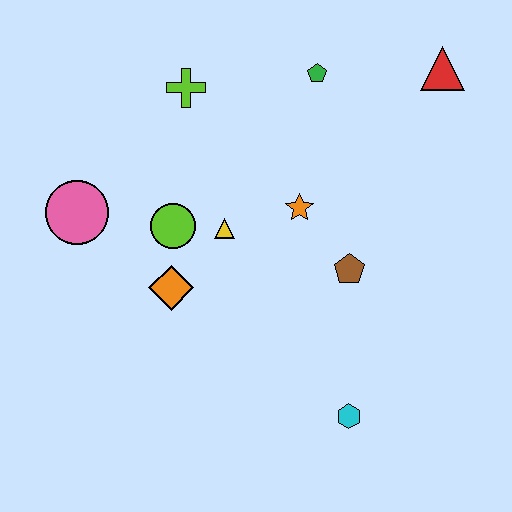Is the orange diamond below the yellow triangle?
Yes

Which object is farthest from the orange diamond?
The red triangle is farthest from the orange diamond.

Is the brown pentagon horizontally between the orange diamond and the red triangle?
Yes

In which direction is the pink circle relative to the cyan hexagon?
The pink circle is to the left of the cyan hexagon.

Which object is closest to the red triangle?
The green pentagon is closest to the red triangle.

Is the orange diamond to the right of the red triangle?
No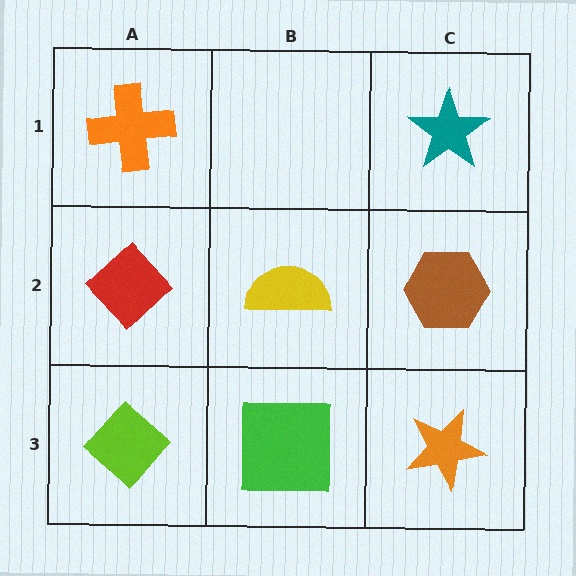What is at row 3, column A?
A lime diamond.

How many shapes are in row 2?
3 shapes.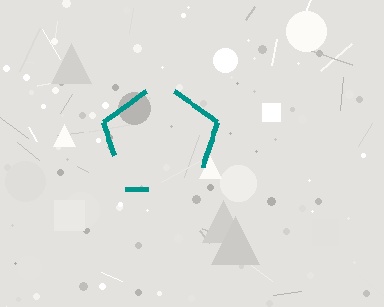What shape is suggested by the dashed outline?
The dashed outline suggests a pentagon.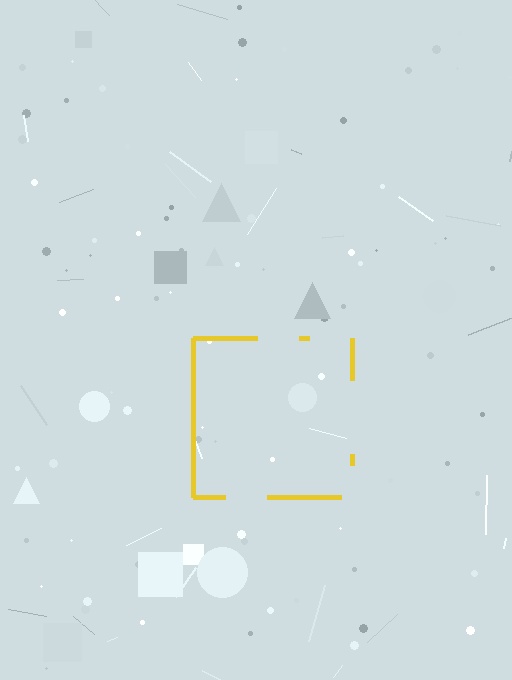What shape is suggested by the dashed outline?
The dashed outline suggests a square.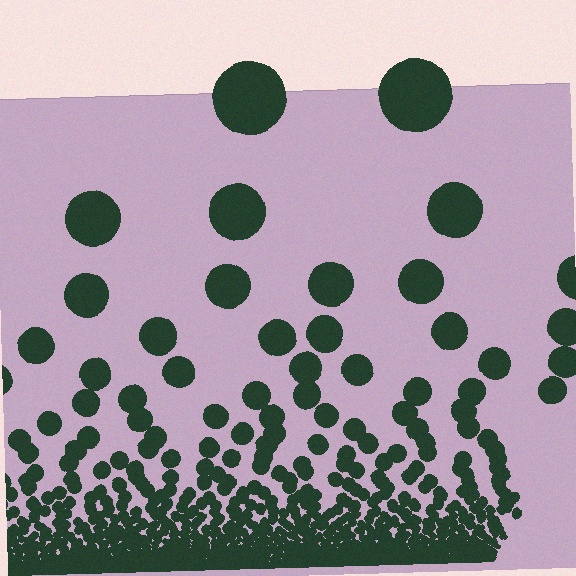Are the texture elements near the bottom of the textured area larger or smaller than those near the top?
Smaller. The gradient is inverted — elements near the bottom are smaller and denser.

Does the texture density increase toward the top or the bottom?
Density increases toward the bottom.